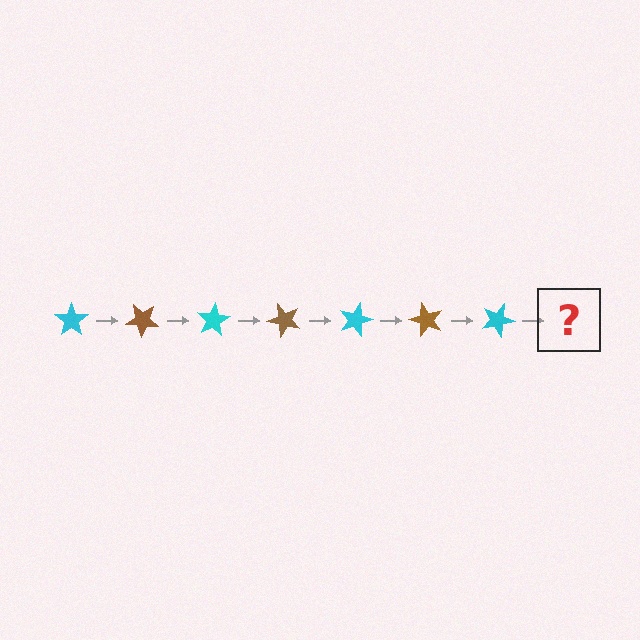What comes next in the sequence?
The next element should be a brown star, rotated 280 degrees from the start.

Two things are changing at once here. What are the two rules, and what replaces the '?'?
The two rules are that it rotates 40 degrees each step and the color cycles through cyan and brown. The '?' should be a brown star, rotated 280 degrees from the start.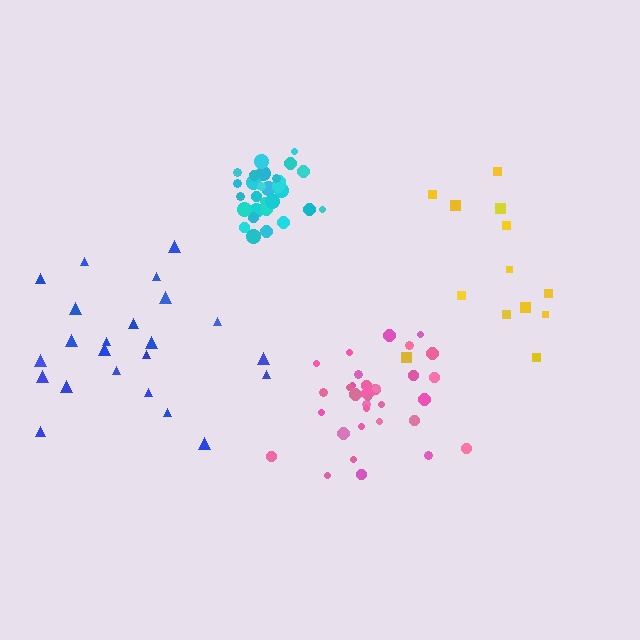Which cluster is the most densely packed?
Cyan.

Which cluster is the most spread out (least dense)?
Yellow.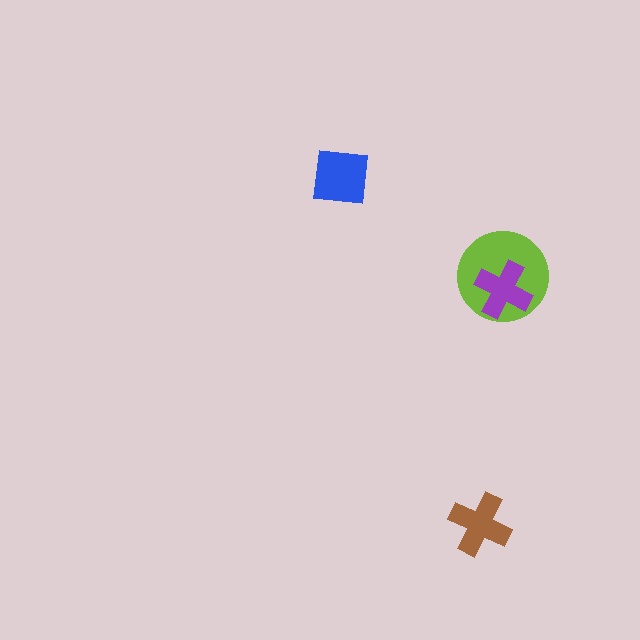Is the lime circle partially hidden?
Yes, it is partially covered by another shape.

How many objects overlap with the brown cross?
0 objects overlap with the brown cross.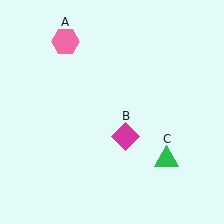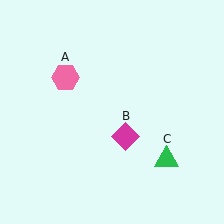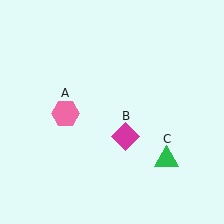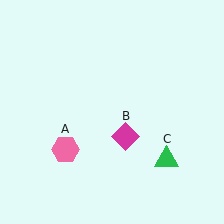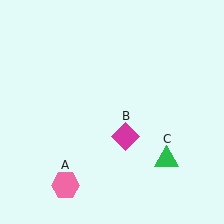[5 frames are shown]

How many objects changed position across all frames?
1 object changed position: pink hexagon (object A).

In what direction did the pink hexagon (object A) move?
The pink hexagon (object A) moved down.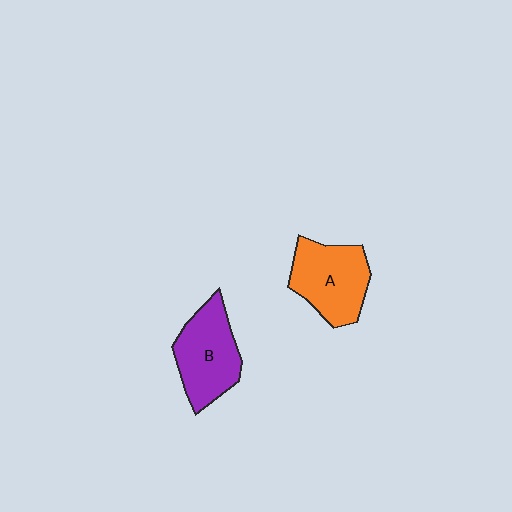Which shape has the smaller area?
Shape B (purple).